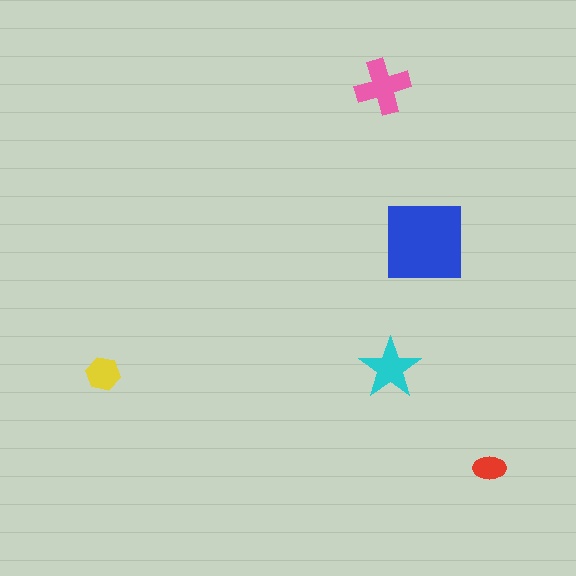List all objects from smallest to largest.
The red ellipse, the yellow hexagon, the cyan star, the pink cross, the blue square.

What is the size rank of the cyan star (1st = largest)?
3rd.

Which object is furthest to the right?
The red ellipse is rightmost.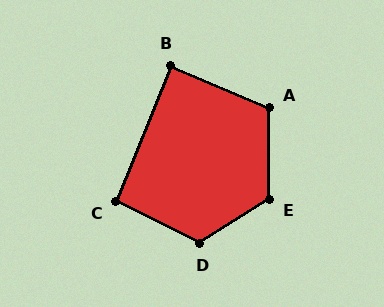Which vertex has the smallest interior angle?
B, at approximately 89 degrees.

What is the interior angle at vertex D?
Approximately 122 degrees (obtuse).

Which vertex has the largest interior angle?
E, at approximately 122 degrees.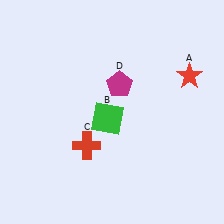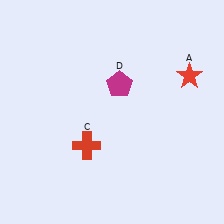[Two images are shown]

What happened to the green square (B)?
The green square (B) was removed in Image 2. It was in the bottom-left area of Image 1.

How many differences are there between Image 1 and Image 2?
There is 1 difference between the two images.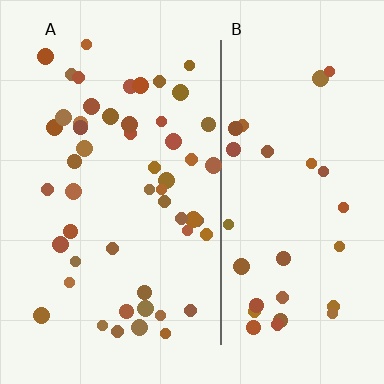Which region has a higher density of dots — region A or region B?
A (the left).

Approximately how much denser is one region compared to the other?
Approximately 1.6× — region A over region B.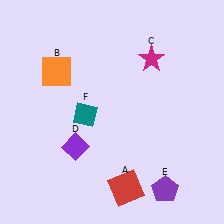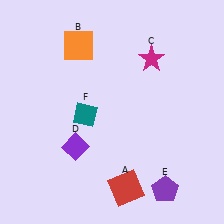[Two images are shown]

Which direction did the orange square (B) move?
The orange square (B) moved up.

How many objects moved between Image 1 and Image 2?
1 object moved between the two images.